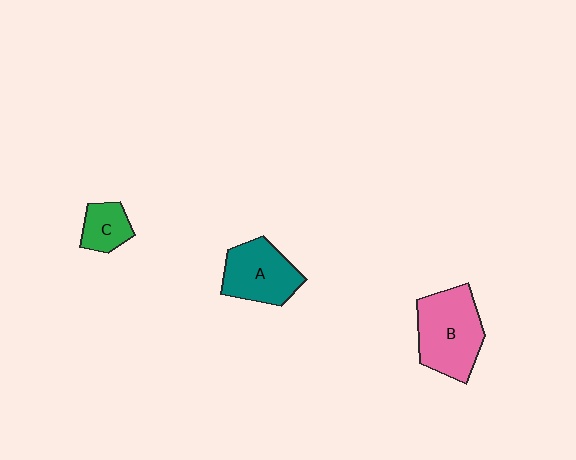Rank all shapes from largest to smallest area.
From largest to smallest: B (pink), A (teal), C (green).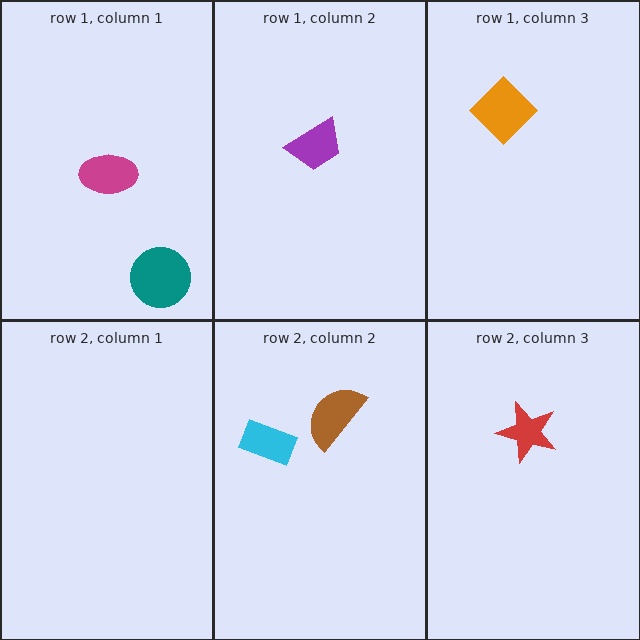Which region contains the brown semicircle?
The row 2, column 2 region.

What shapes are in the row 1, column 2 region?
The purple trapezoid.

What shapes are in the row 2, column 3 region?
The red star.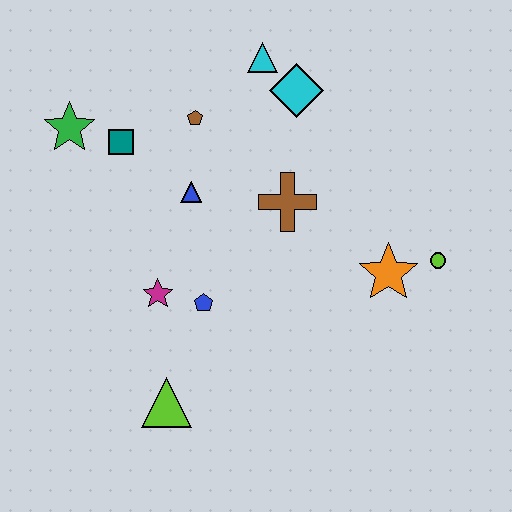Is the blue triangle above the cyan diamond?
No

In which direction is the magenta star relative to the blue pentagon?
The magenta star is to the left of the blue pentagon.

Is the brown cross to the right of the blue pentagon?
Yes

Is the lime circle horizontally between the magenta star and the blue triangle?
No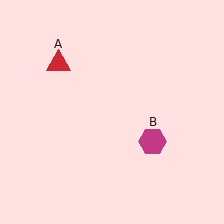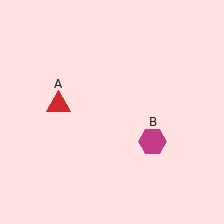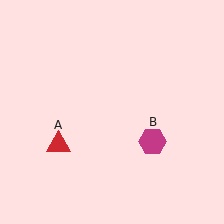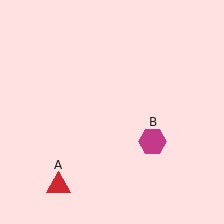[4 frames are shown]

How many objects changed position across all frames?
1 object changed position: red triangle (object A).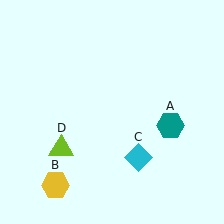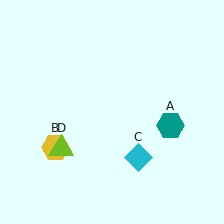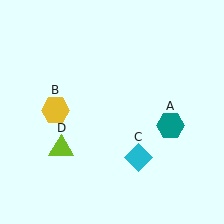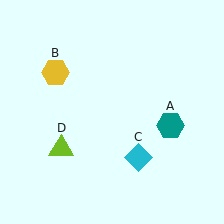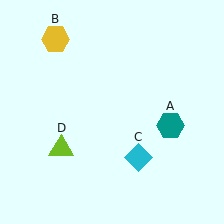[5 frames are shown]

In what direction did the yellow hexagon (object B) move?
The yellow hexagon (object B) moved up.